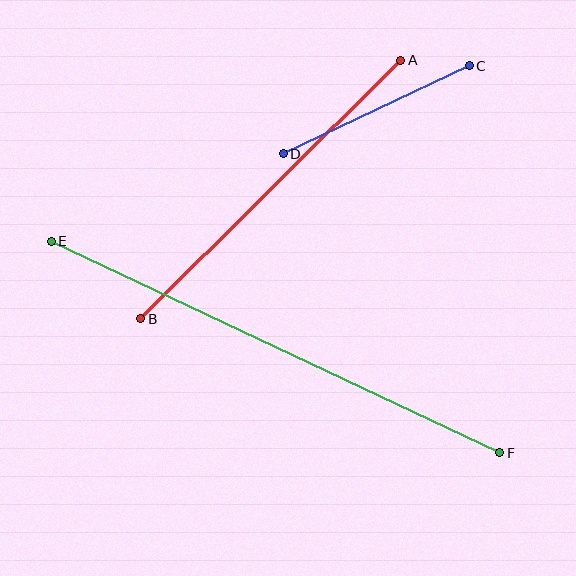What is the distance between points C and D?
The distance is approximately 206 pixels.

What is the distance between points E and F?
The distance is approximately 496 pixels.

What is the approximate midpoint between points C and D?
The midpoint is at approximately (376, 110) pixels.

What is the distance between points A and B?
The distance is approximately 367 pixels.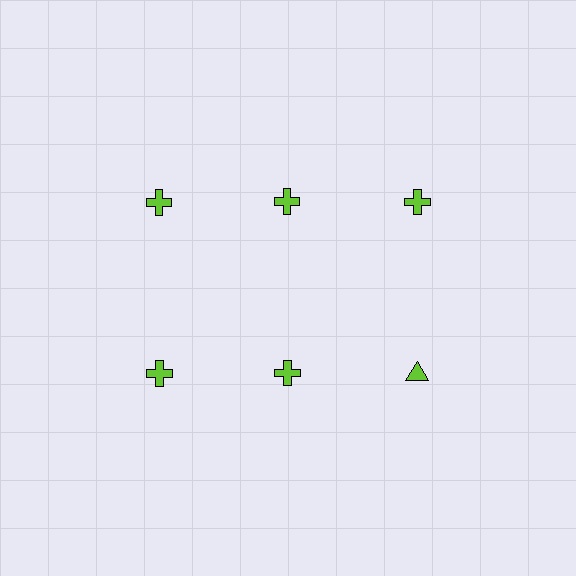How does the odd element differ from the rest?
It has a different shape: triangle instead of cross.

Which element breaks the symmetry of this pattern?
The lime triangle in the second row, center column breaks the symmetry. All other shapes are lime crosses.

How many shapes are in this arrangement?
There are 6 shapes arranged in a grid pattern.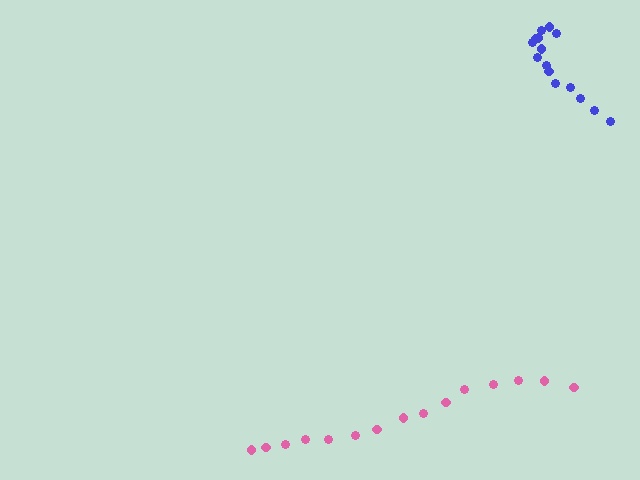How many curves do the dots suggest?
There are 2 distinct paths.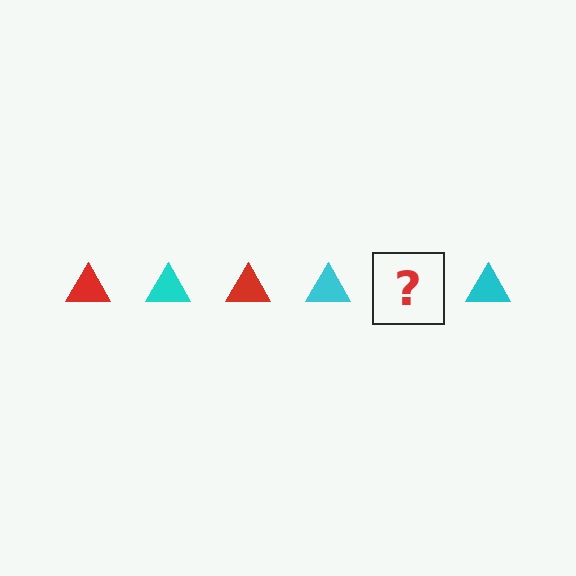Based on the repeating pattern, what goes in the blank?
The blank should be a red triangle.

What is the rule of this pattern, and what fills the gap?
The rule is that the pattern cycles through red, cyan triangles. The gap should be filled with a red triangle.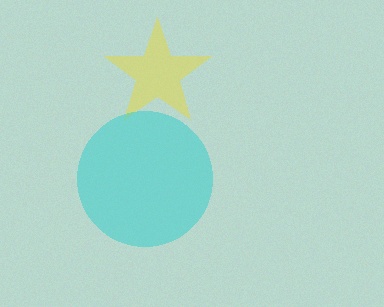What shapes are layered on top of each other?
The layered shapes are: a yellow star, a cyan circle.